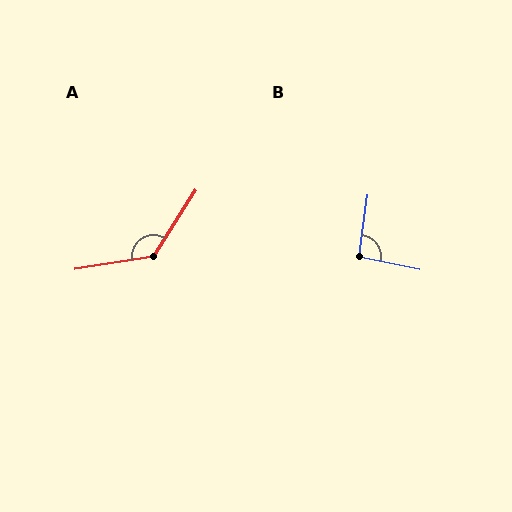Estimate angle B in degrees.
Approximately 94 degrees.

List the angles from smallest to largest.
B (94°), A (131°).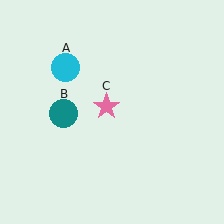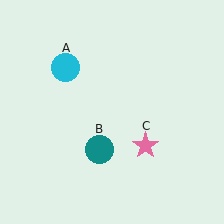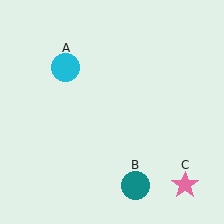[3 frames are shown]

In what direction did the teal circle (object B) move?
The teal circle (object B) moved down and to the right.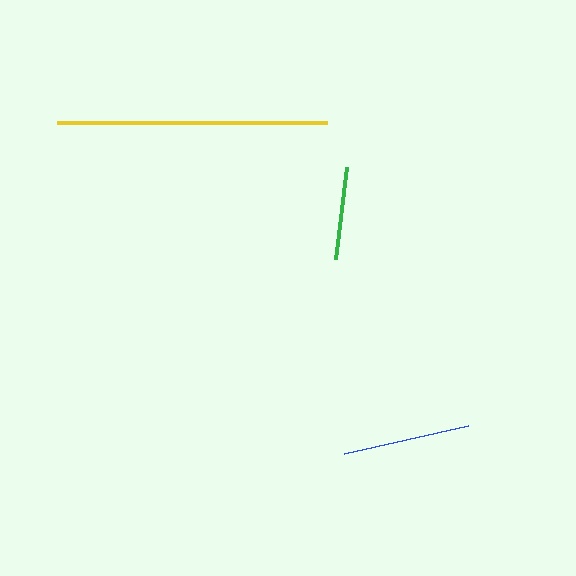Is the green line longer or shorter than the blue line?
The blue line is longer than the green line.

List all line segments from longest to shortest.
From longest to shortest: yellow, blue, green.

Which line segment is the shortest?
The green line is the shortest at approximately 93 pixels.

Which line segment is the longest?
The yellow line is the longest at approximately 271 pixels.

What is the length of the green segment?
The green segment is approximately 93 pixels long.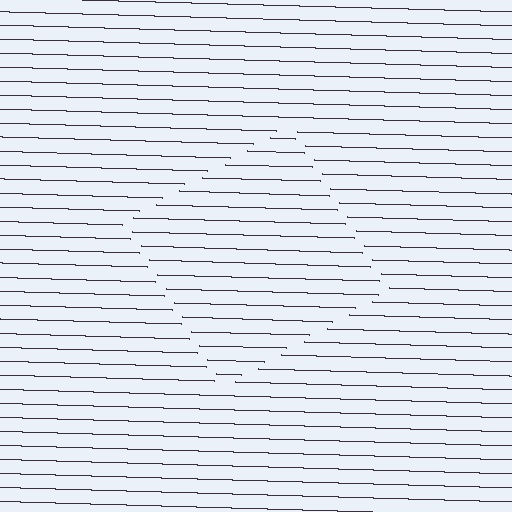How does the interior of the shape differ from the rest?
The interior of the shape contains the same grating, shifted by half a period — the contour is defined by the phase discontinuity where line-ends from the inner and outer gratings abut.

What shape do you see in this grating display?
An illusory square. The interior of the shape contains the same grating, shifted by half a period — the contour is defined by the phase discontinuity where line-ends from the inner and outer gratings abut.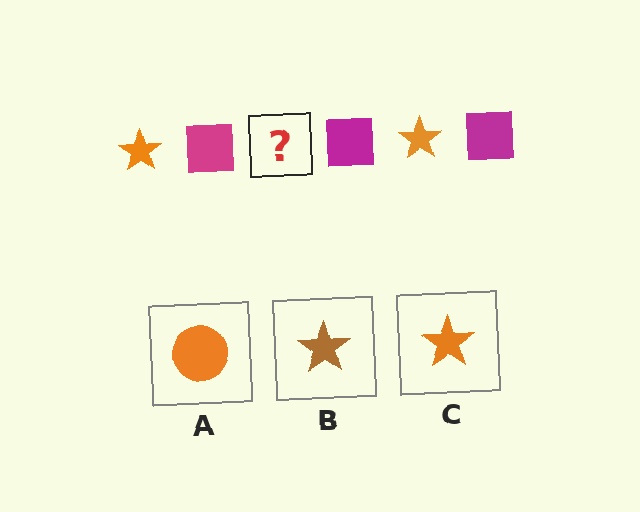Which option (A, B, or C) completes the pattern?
C.